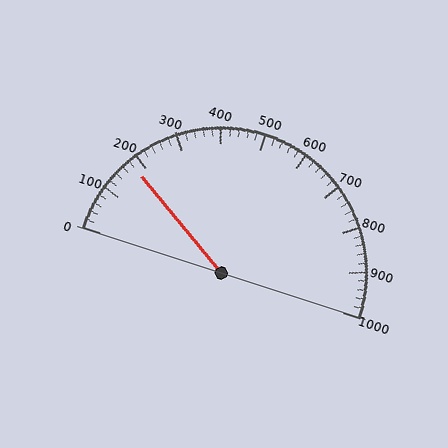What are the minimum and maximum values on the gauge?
The gauge ranges from 0 to 1000.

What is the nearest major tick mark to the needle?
The nearest major tick mark is 200.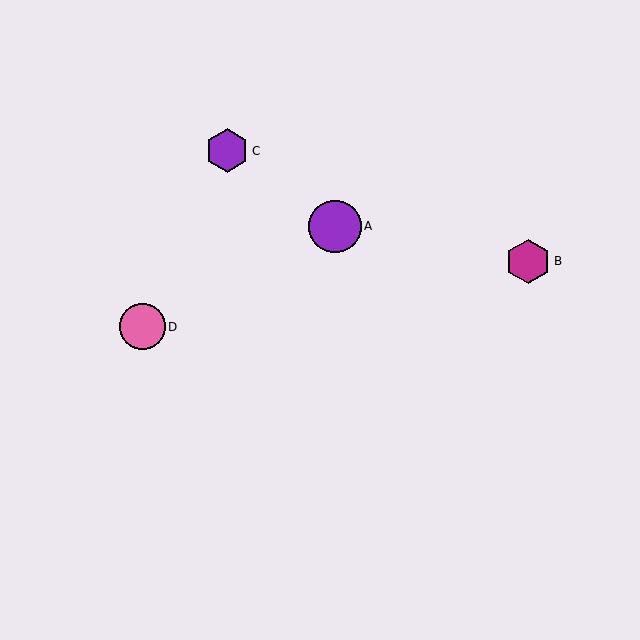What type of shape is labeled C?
Shape C is a purple hexagon.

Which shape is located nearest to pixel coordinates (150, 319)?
The pink circle (labeled D) at (142, 327) is nearest to that location.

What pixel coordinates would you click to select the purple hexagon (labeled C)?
Click at (227, 151) to select the purple hexagon C.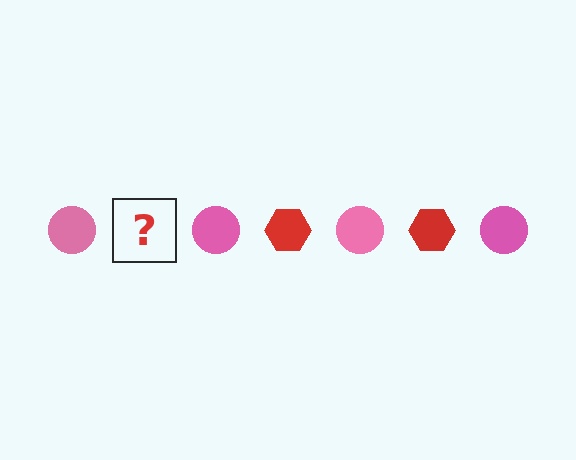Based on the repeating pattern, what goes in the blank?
The blank should be a red hexagon.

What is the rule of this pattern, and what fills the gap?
The rule is that the pattern alternates between pink circle and red hexagon. The gap should be filled with a red hexagon.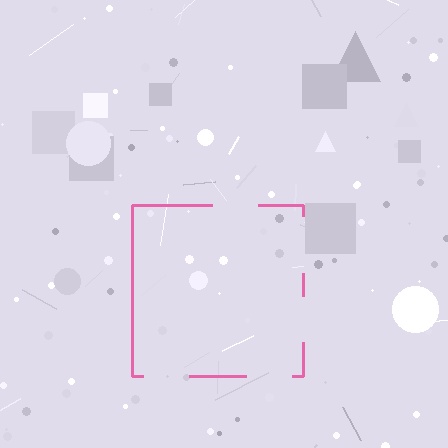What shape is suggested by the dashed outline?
The dashed outline suggests a square.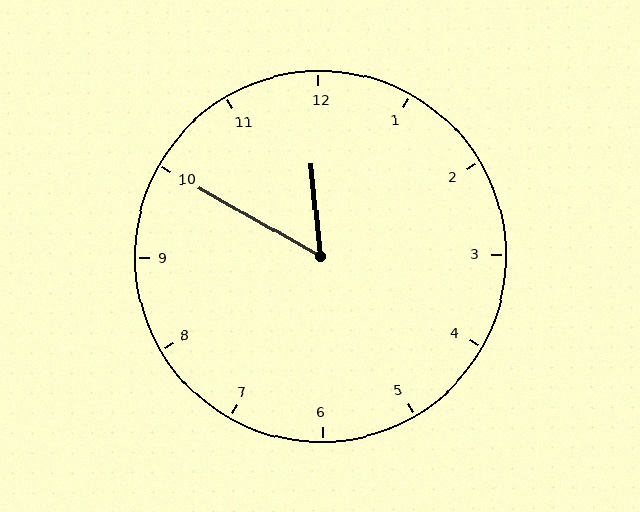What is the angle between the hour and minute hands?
Approximately 55 degrees.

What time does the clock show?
11:50.